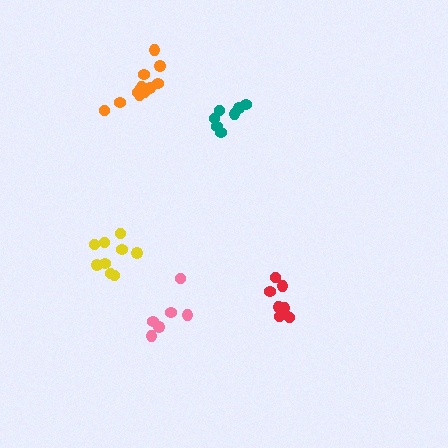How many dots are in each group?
Group 1: 12 dots, Group 2: 7 dots, Group 3: 6 dots, Group 4: 8 dots, Group 5: 9 dots (42 total).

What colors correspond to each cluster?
The clusters are colored: orange, teal, pink, red, yellow.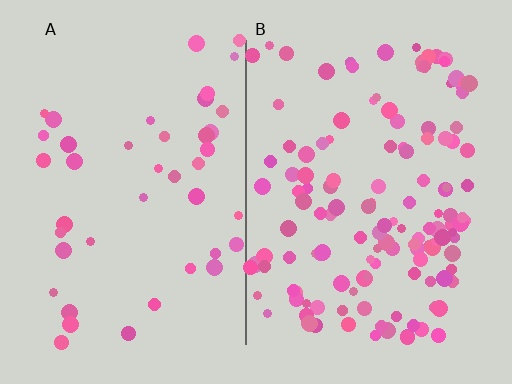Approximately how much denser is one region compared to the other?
Approximately 3.1× — region B over region A.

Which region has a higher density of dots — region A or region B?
B (the right).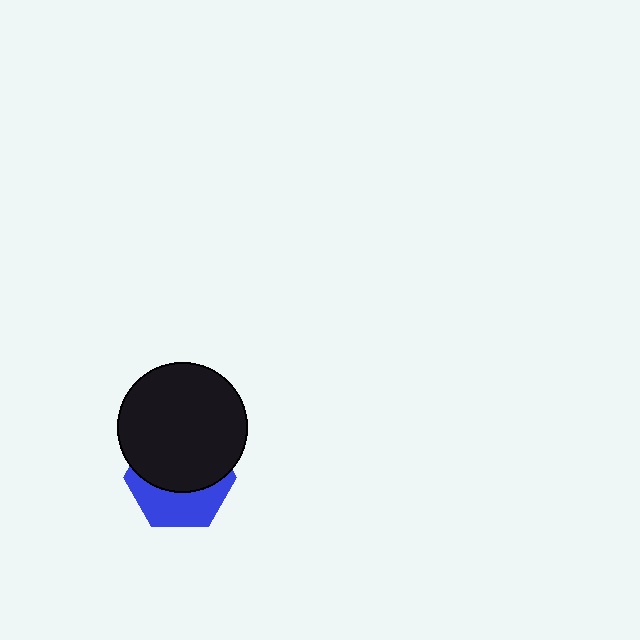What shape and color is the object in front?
The object in front is a black circle.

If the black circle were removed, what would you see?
You would see the complete blue hexagon.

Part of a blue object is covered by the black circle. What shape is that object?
It is a hexagon.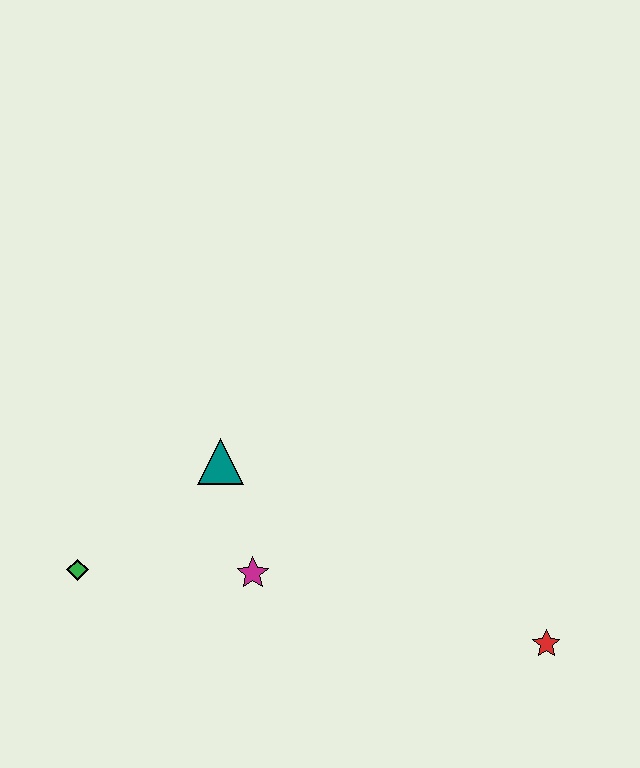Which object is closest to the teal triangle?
The magenta star is closest to the teal triangle.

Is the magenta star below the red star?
No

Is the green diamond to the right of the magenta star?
No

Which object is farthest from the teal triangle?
The red star is farthest from the teal triangle.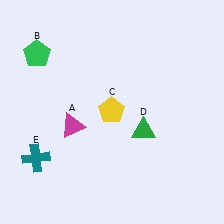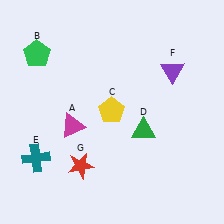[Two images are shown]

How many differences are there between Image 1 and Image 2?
There are 2 differences between the two images.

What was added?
A purple triangle (F), a red star (G) were added in Image 2.